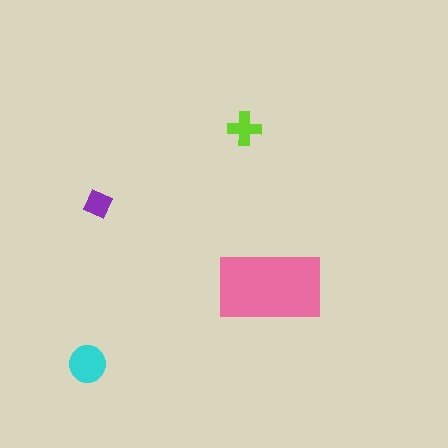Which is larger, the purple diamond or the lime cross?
The lime cross.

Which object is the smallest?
The purple diamond.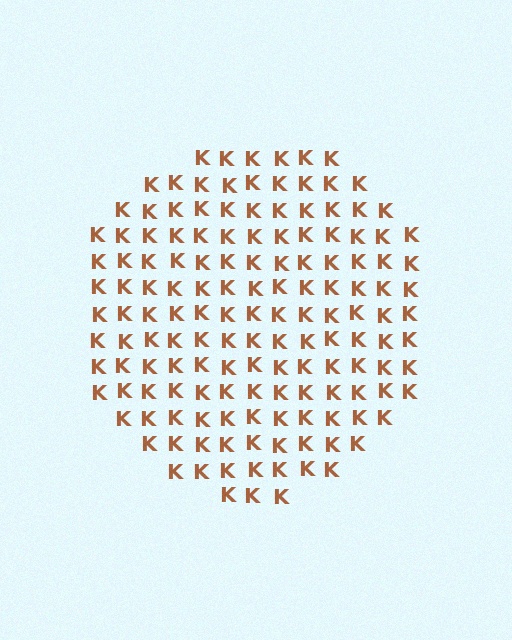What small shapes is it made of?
It is made of small letter K's.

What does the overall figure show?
The overall figure shows a circle.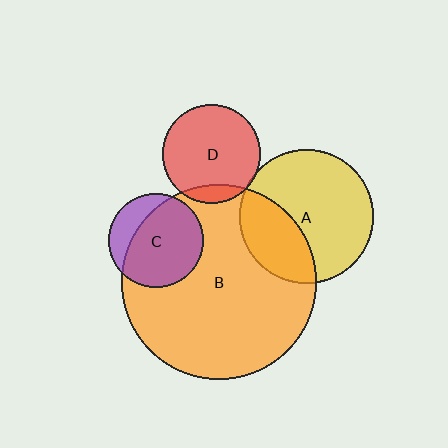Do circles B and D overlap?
Yes.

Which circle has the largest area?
Circle B (orange).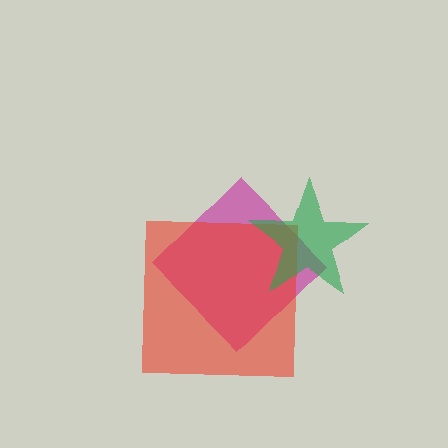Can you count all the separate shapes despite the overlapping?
Yes, there are 3 separate shapes.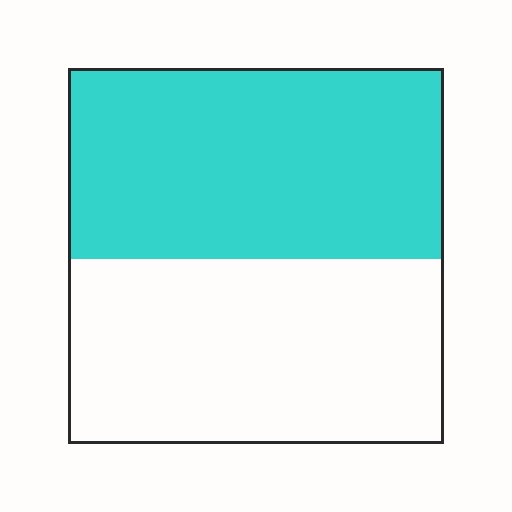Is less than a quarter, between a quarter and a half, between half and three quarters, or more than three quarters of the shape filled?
Between half and three quarters.